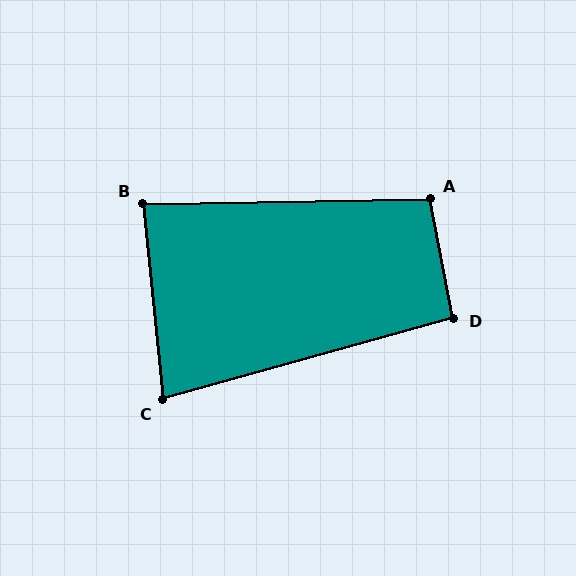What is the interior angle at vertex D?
Approximately 95 degrees (approximately right).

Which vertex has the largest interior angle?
A, at approximately 100 degrees.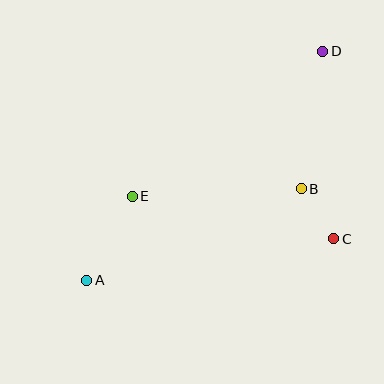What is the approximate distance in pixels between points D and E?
The distance between D and E is approximately 239 pixels.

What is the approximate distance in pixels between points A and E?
The distance between A and E is approximately 95 pixels.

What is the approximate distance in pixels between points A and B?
The distance between A and B is approximately 233 pixels.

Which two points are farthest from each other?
Points A and D are farthest from each other.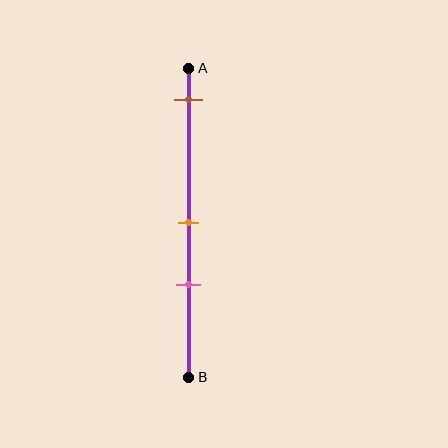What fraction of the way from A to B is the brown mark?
The brown mark is approximately 10% (0.1) of the way from A to B.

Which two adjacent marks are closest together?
The orange and pink marks are the closest adjacent pair.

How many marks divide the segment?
There are 3 marks dividing the segment.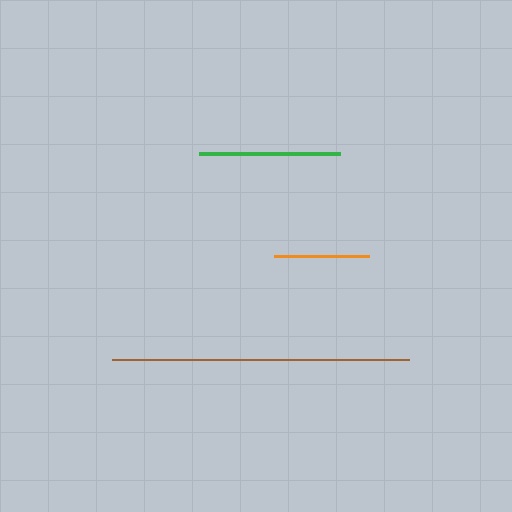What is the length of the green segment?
The green segment is approximately 142 pixels long.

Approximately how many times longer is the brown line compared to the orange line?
The brown line is approximately 3.1 times the length of the orange line.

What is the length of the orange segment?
The orange segment is approximately 95 pixels long.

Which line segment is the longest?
The brown line is the longest at approximately 297 pixels.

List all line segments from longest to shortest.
From longest to shortest: brown, green, orange.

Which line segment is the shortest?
The orange line is the shortest at approximately 95 pixels.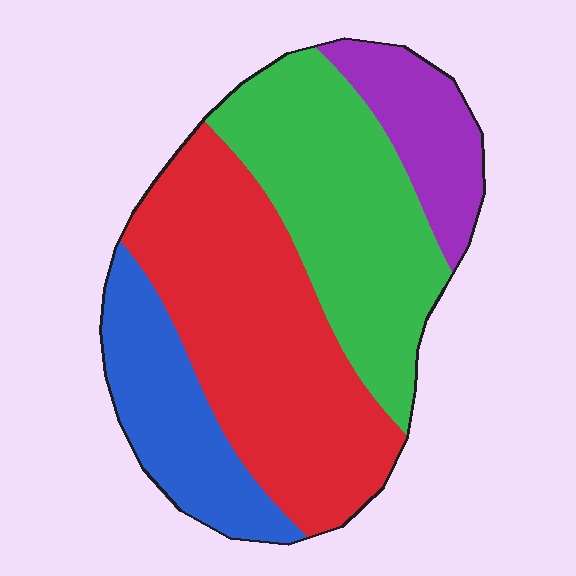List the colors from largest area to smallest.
From largest to smallest: red, green, blue, purple.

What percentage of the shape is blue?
Blue takes up about one sixth (1/6) of the shape.